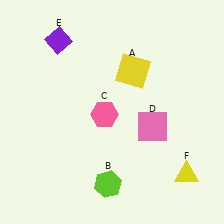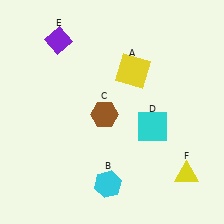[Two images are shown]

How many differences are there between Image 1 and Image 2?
There are 3 differences between the two images.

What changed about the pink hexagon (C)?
In Image 1, C is pink. In Image 2, it changed to brown.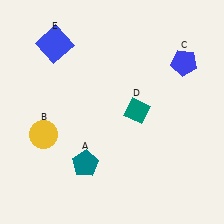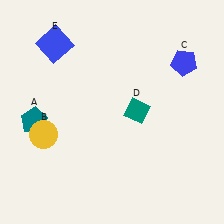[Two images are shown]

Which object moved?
The teal pentagon (A) moved left.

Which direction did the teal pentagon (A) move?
The teal pentagon (A) moved left.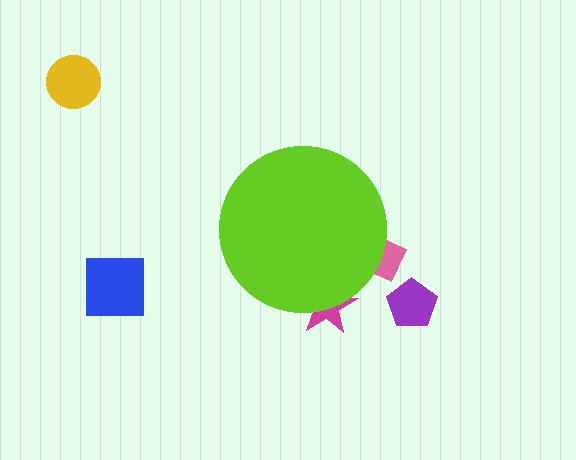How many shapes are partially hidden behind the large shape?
2 shapes are partially hidden.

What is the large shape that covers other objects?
A lime circle.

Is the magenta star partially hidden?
Yes, the magenta star is partially hidden behind the lime circle.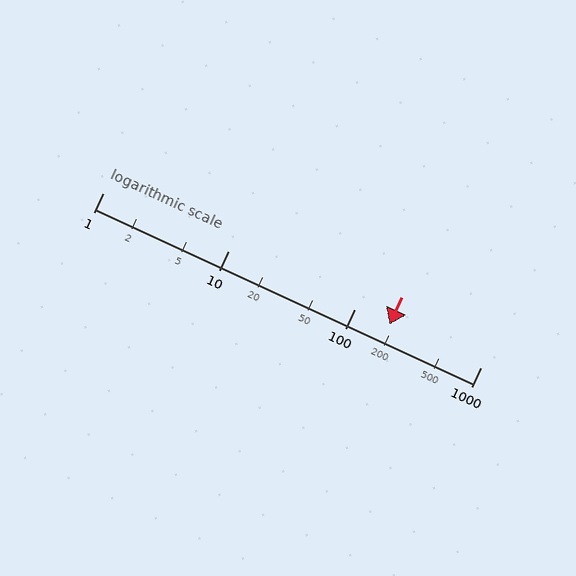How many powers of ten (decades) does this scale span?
The scale spans 3 decades, from 1 to 1000.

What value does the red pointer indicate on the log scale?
The pointer indicates approximately 190.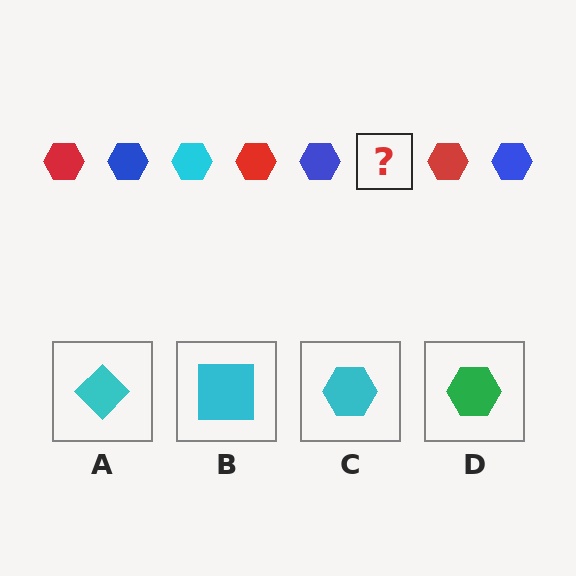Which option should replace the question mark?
Option C.